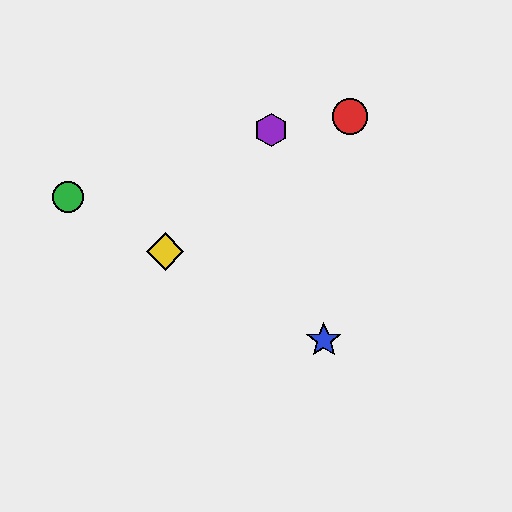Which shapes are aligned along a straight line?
The blue star, the green circle, the yellow diamond are aligned along a straight line.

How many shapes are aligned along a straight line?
3 shapes (the blue star, the green circle, the yellow diamond) are aligned along a straight line.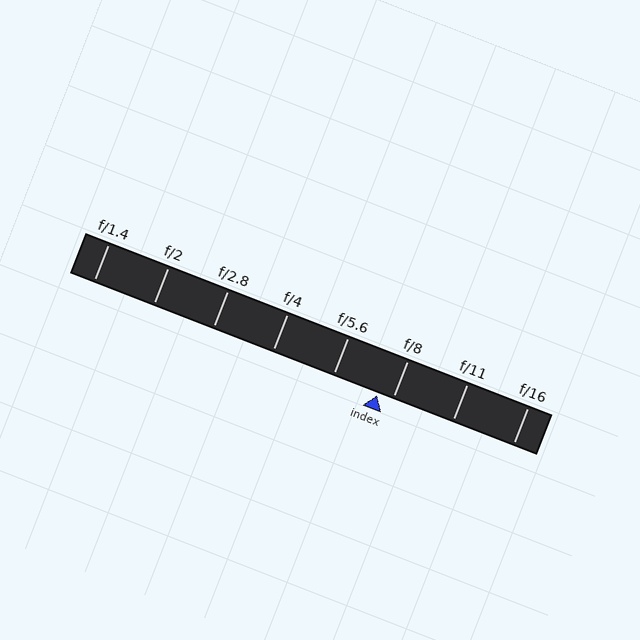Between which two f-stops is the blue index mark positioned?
The index mark is between f/5.6 and f/8.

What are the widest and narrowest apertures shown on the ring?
The widest aperture shown is f/1.4 and the narrowest is f/16.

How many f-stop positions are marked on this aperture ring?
There are 8 f-stop positions marked.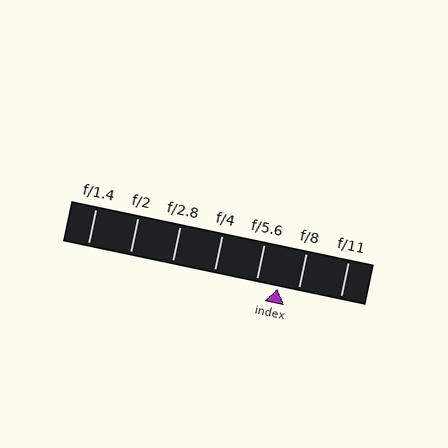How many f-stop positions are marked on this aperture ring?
There are 7 f-stop positions marked.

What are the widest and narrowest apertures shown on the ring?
The widest aperture shown is f/1.4 and the narrowest is f/11.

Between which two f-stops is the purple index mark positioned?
The index mark is between f/5.6 and f/8.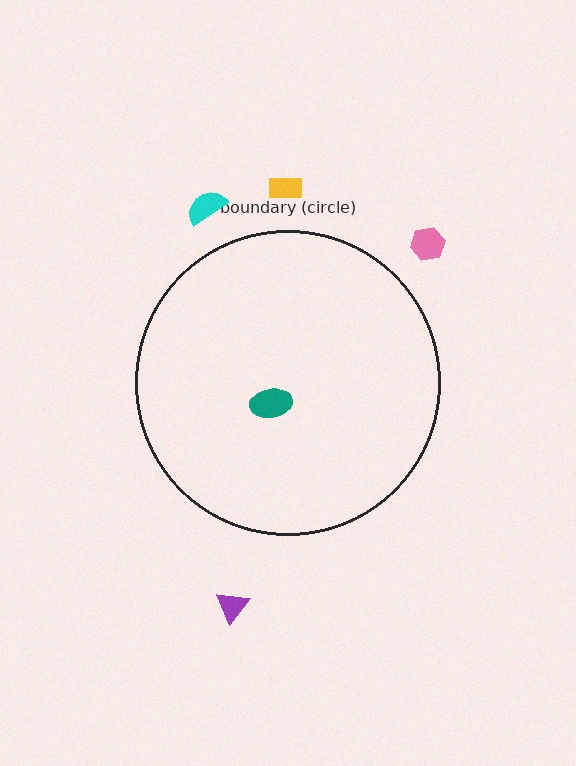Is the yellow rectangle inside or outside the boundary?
Outside.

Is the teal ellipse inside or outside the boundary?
Inside.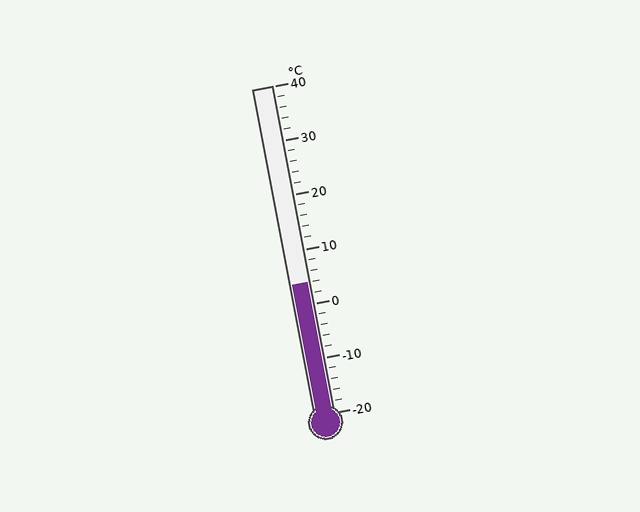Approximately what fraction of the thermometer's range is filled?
The thermometer is filled to approximately 40% of its range.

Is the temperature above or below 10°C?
The temperature is below 10°C.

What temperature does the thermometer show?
The thermometer shows approximately 4°C.